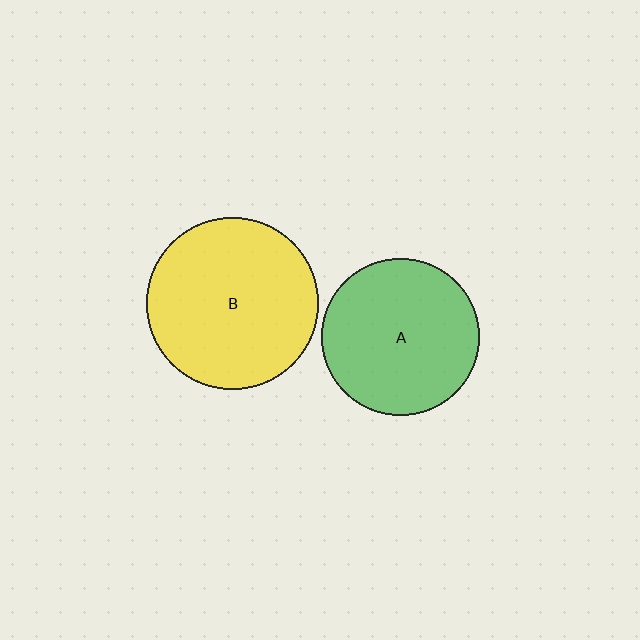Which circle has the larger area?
Circle B (yellow).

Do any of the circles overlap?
No, none of the circles overlap.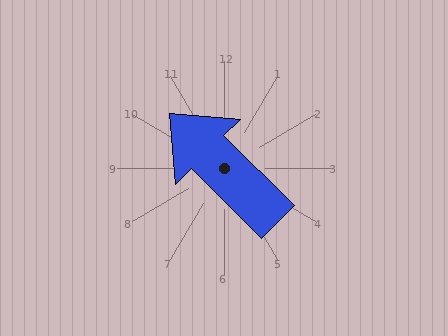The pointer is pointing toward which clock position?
Roughly 10 o'clock.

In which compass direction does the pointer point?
Northwest.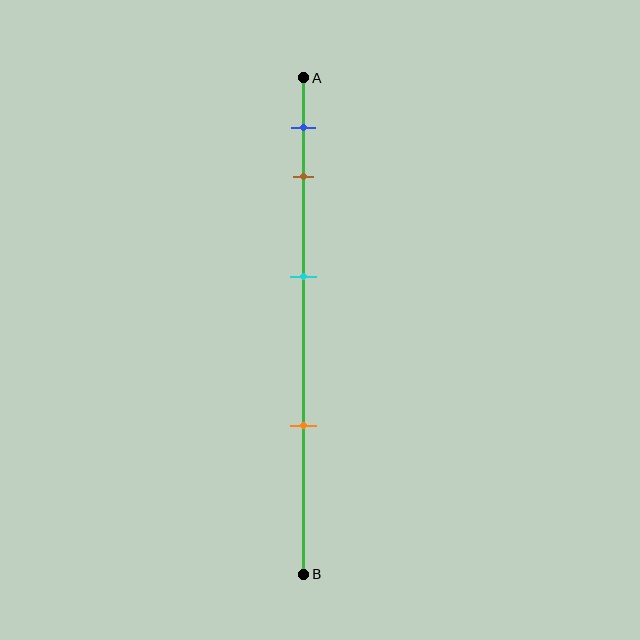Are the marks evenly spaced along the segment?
No, the marks are not evenly spaced.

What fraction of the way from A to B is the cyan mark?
The cyan mark is approximately 40% (0.4) of the way from A to B.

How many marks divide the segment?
There are 4 marks dividing the segment.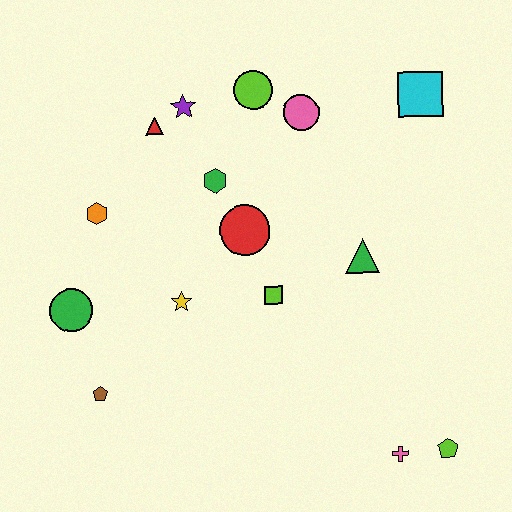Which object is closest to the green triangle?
The lime square is closest to the green triangle.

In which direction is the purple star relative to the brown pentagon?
The purple star is above the brown pentagon.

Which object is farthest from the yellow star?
The cyan square is farthest from the yellow star.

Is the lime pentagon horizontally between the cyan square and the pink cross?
No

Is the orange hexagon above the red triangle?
No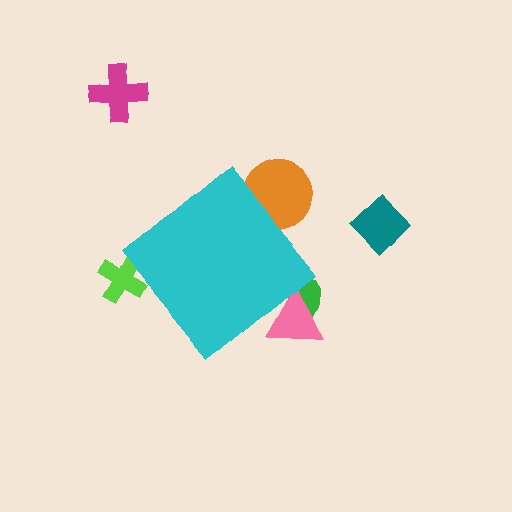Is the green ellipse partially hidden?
Yes, the green ellipse is partially hidden behind the cyan diamond.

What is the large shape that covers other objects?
A cyan diamond.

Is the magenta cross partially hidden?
No, the magenta cross is fully visible.